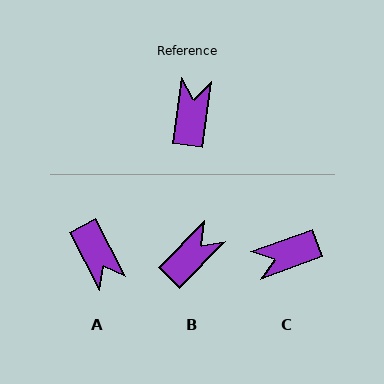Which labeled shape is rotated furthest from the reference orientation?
A, about 145 degrees away.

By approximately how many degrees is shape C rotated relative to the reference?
Approximately 118 degrees counter-clockwise.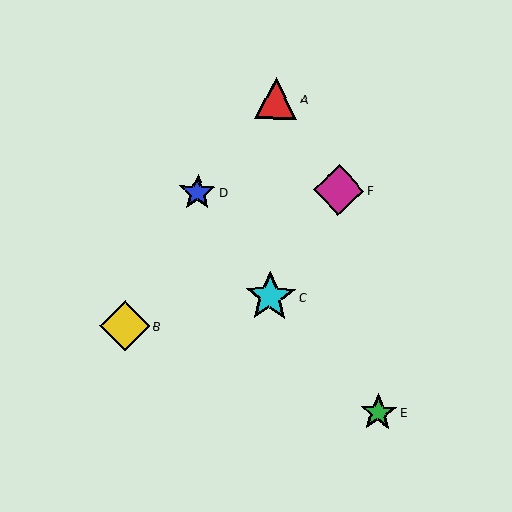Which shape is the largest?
The cyan star (labeled C) is the largest.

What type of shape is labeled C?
Shape C is a cyan star.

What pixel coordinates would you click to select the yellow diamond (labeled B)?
Click at (125, 326) to select the yellow diamond B.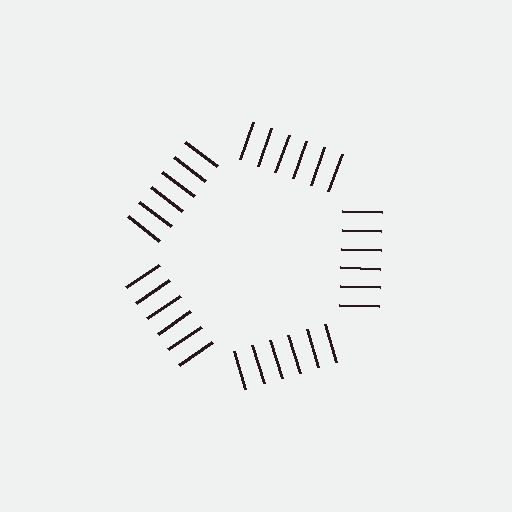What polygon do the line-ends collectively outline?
An illusory pentagon — the line segments terminate on its edges but no continuous stroke is drawn.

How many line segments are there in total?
30 — 6 along each of the 5 edges.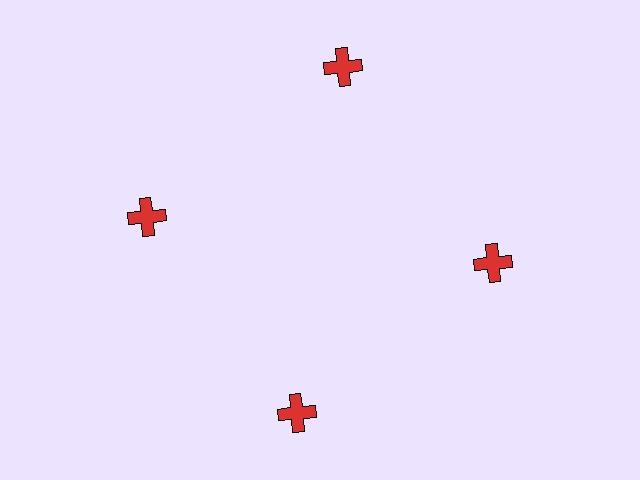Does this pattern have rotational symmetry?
Yes, this pattern has 4-fold rotational symmetry. It looks the same after rotating 90 degrees around the center.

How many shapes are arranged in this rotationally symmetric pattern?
There are 4 shapes, arranged in 4 groups of 1.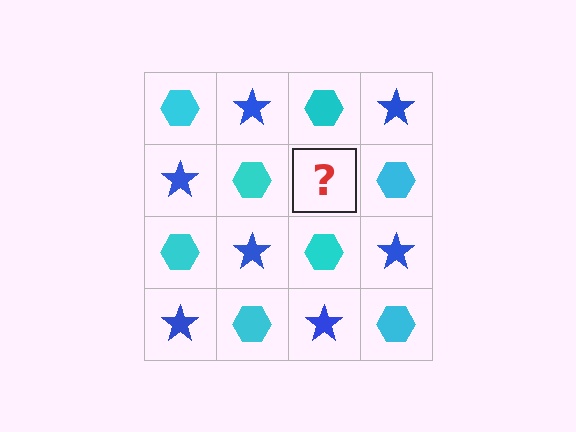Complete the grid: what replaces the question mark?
The question mark should be replaced with a blue star.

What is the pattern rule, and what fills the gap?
The rule is that it alternates cyan hexagon and blue star in a checkerboard pattern. The gap should be filled with a blue star.